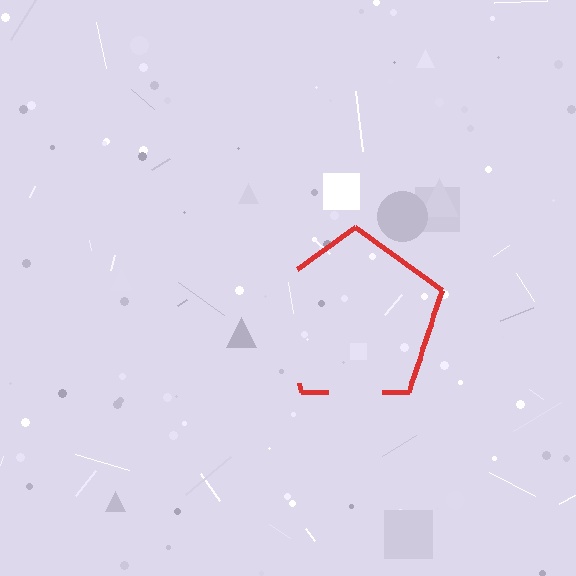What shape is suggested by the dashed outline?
The dashed outline suggests a pentagon.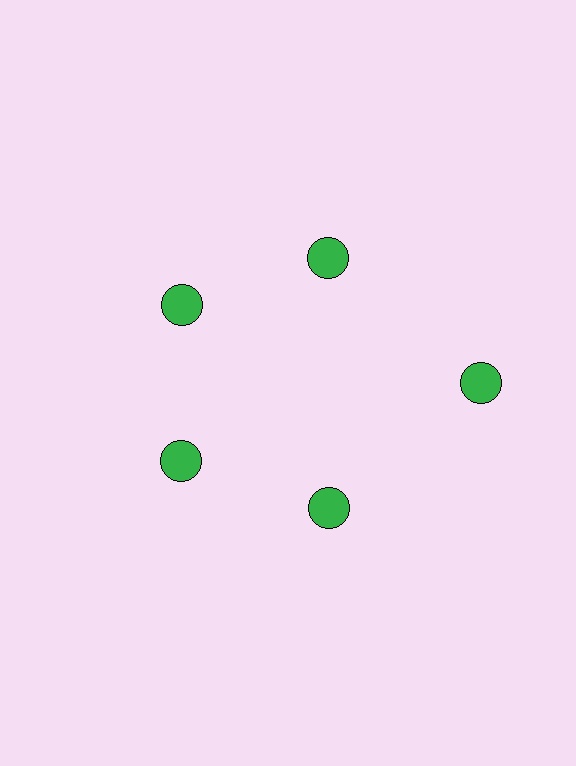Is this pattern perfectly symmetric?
No. The 5 green circles are arranged in a ring, but one element near the 3 o'clock position is pushed outward from the center, breaking the 5-fold rotational symmetry.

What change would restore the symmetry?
The symmetry would be restored by moving it inward, back onto the ring so that all 5 circles sit at equal angles and equal distance from the center.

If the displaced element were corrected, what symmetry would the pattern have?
It would have 5-fold rotational symmetry — the pattern would map onto itself every 72 degrees.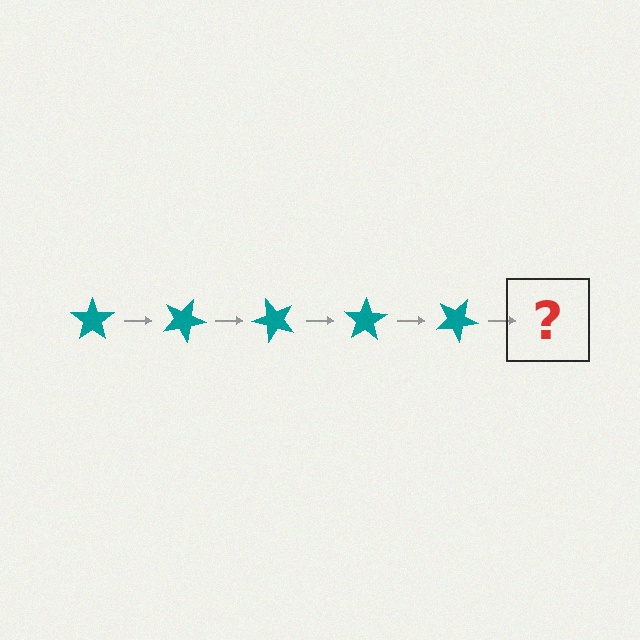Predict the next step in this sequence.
The next step is a teal star rotated 125 degrees.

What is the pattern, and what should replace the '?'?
The pattern is that the star rotates 25 degrees each step. The '?' should be a teal star rotated 125 degrees.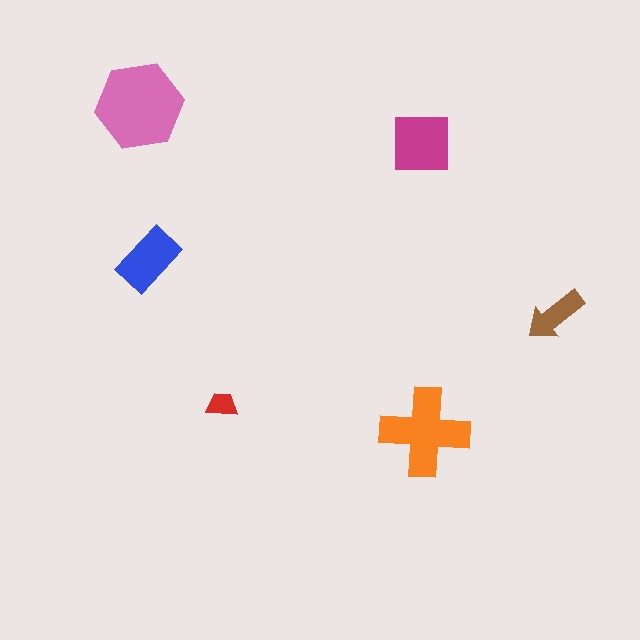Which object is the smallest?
The red trapezoid.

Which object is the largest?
The pink hexagon.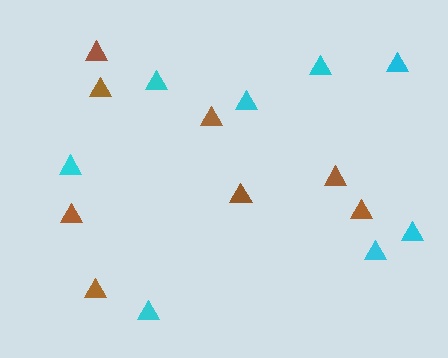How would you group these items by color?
There are 2 groups: one group of cyan triangles (8) and one group of brown triangles (8).